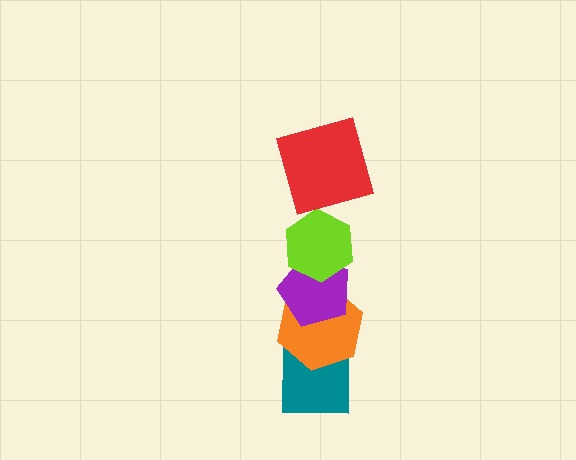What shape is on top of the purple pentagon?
The lime hexagon is on top of the purple pentagon.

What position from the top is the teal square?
The teal square is 5th from the top.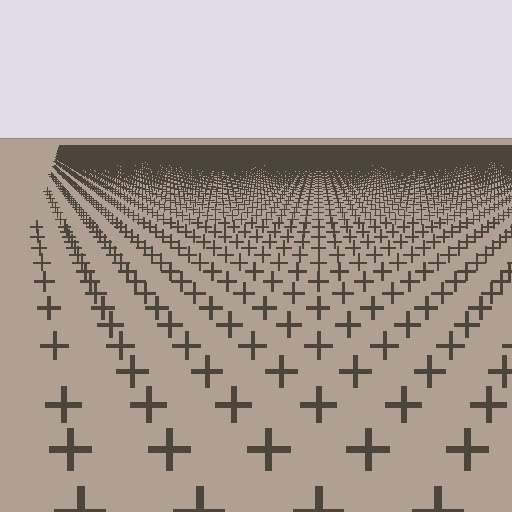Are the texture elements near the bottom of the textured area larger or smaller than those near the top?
Larger. Near the bottom, elements are closer to the viewer and appear at a bigger on-screen size.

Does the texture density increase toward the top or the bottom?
Density increases toward the top.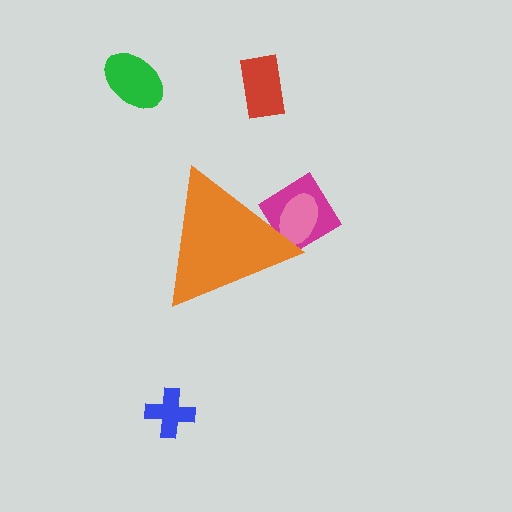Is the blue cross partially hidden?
No, the blue cross is fully visible.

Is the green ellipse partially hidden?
No, the green ellipse is fully visible.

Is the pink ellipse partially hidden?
Yes, the pink ellipse is partially hidden behind the orange triangle.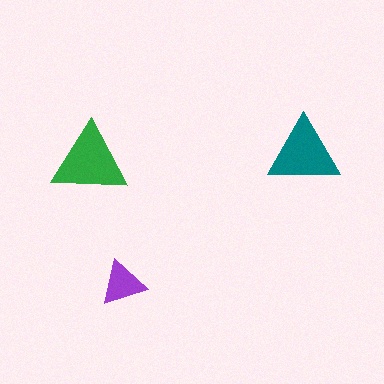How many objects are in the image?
There are 3 objects in the image.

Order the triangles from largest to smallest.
the green one, the teal one, the purple one.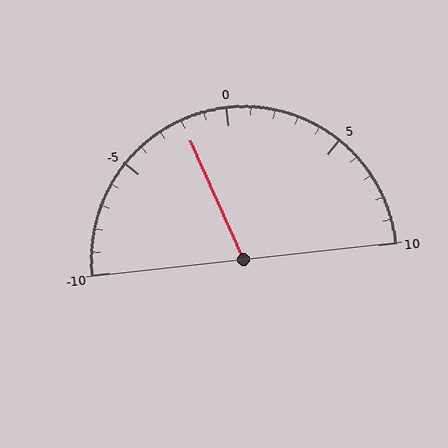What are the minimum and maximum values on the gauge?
The gauge ranges from -10 to 10.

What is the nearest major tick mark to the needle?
The nearest major tick mark is 0.